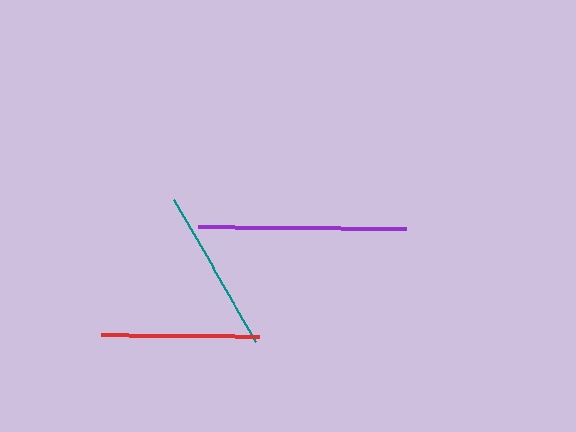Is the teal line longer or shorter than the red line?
The teal line is longer than the red line.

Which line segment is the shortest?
The red line is the shortest at approximately 159 pixels.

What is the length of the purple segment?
The purple segment is approximately 208 pixels long.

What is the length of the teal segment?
The teal segment is approximately 163 pixels long.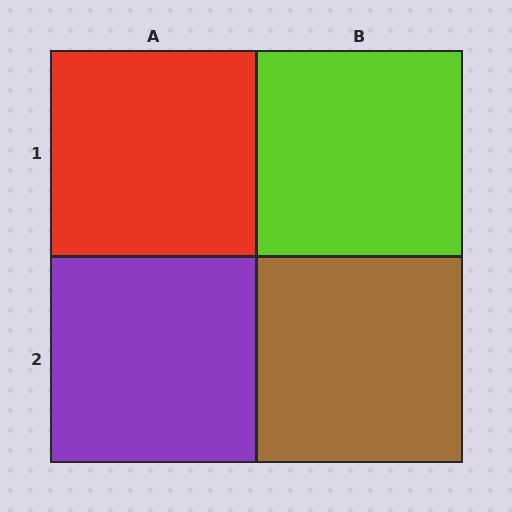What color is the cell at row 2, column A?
Purple.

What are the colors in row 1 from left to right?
Red, lime.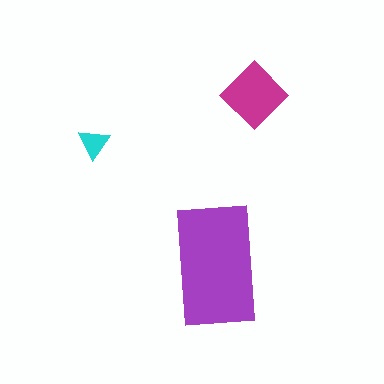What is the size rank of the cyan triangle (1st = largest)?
3rd.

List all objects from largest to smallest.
The purple rectangle, the magenta diamond, the cyan triangle.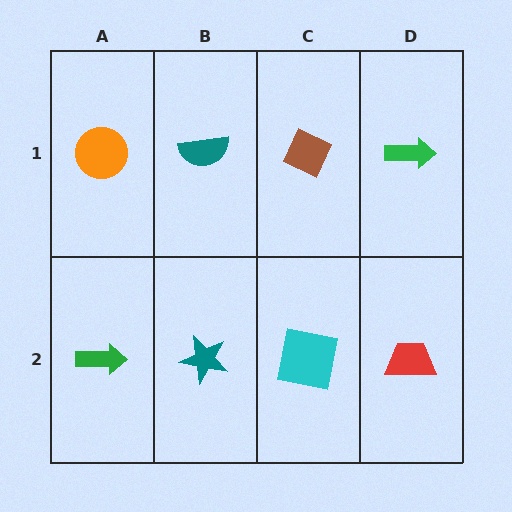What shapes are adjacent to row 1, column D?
A red trapezoid (row 2, column D), a brown diamond (row 1, column C).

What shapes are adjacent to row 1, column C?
A cyan square (row 2, column C), a teal semicircle (row 1, column B), a green arrow (row 1, column D).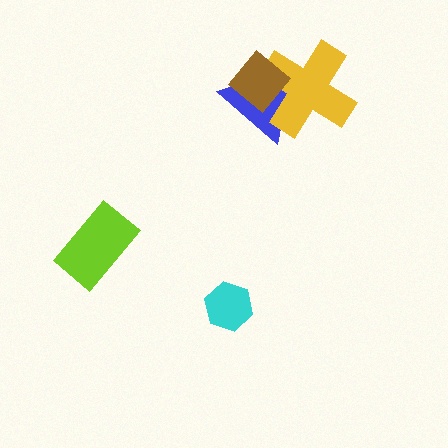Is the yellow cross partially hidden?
Yes, it is partially covered by another shape.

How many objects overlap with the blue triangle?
2 objects overlap with the blue triangle.